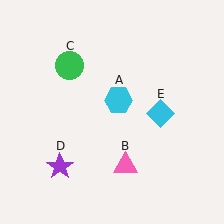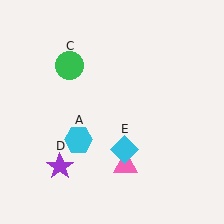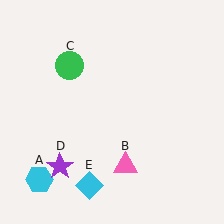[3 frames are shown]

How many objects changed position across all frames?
2 objects changed position: cyan hexagon (object A), cyan diamond (object E).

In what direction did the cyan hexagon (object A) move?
The cyan hexagon (object A) moved down and to the left.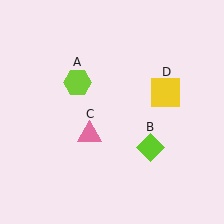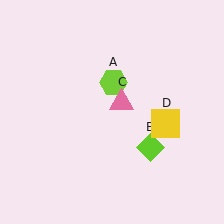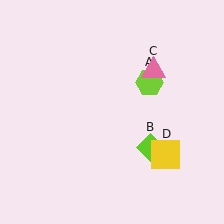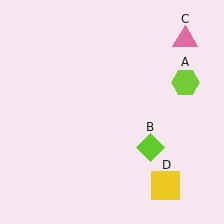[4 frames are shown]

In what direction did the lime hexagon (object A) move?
The lime hexagon (object A) moved right.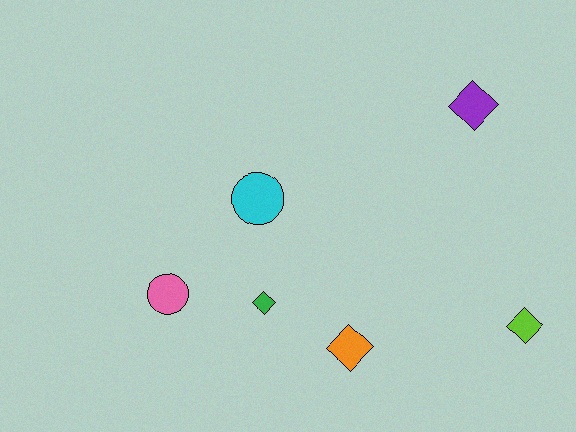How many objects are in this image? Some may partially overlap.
There are 6 objects.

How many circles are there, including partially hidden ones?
There are 2 circles.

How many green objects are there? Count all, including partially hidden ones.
There is 1 green object.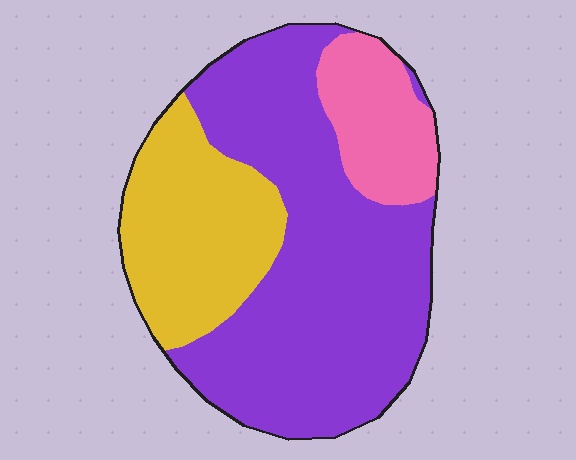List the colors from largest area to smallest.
From largest to smallest: purple, yellow, pink.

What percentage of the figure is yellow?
Yellow covers around 25% of the figure.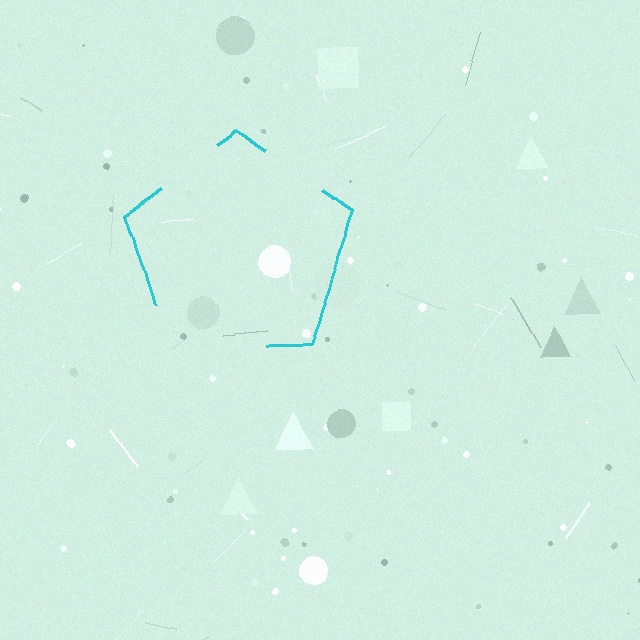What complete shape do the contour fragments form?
The contour fragments form a pentagon.